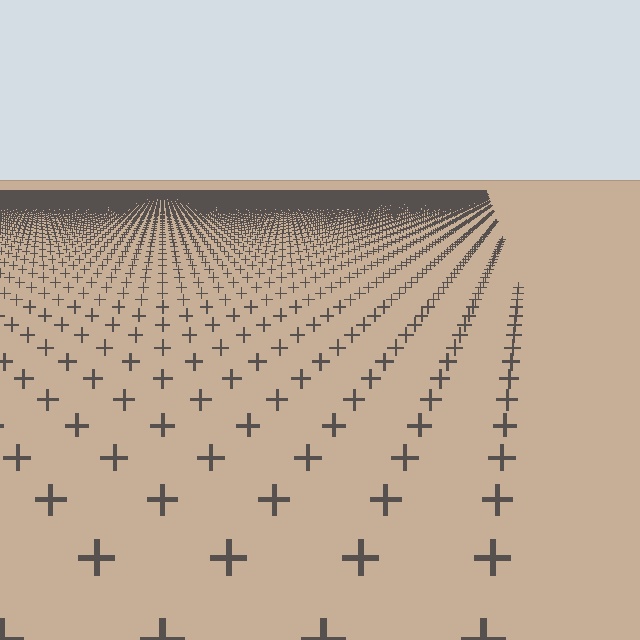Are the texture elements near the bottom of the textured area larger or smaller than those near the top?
Larger. Near the bottom, elements are closer to the viewer and appear at a bigger on-screen size.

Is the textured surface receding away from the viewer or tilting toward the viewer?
The surface is receding away from the viewer. Texture elements get smaller and denser toward the top.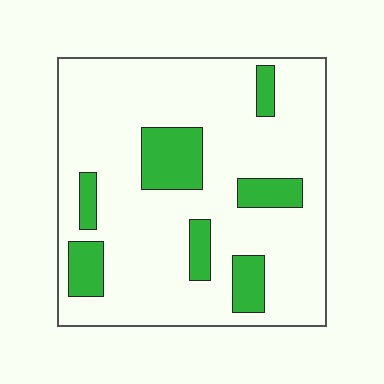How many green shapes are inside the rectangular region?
7.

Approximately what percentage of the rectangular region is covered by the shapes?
Approximately 20%.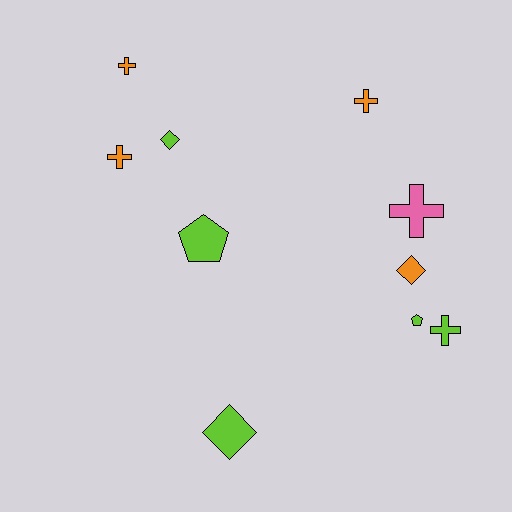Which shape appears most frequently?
Cross, with 5 objects.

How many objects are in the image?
There are 10 objects.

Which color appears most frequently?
Lime, with 5 objects.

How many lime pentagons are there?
There are 2 lime pentagons.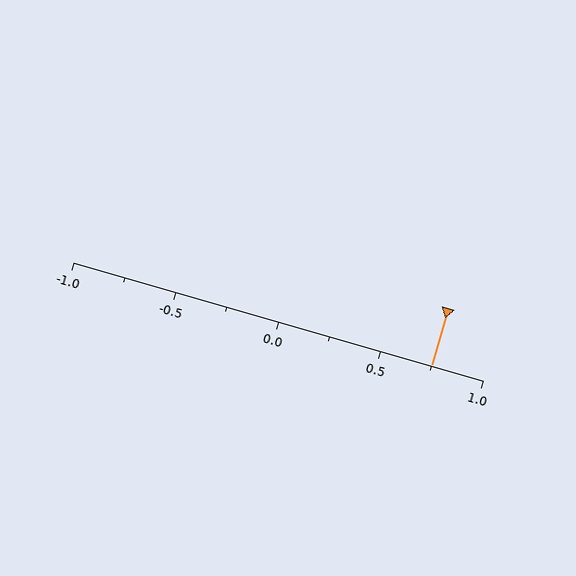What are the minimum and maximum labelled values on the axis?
The axis runs from -1.0 to 1.0.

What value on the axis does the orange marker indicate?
The marker indicates approximately 0.75.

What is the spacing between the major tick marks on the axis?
The major ticks are spaced 0.5 apart.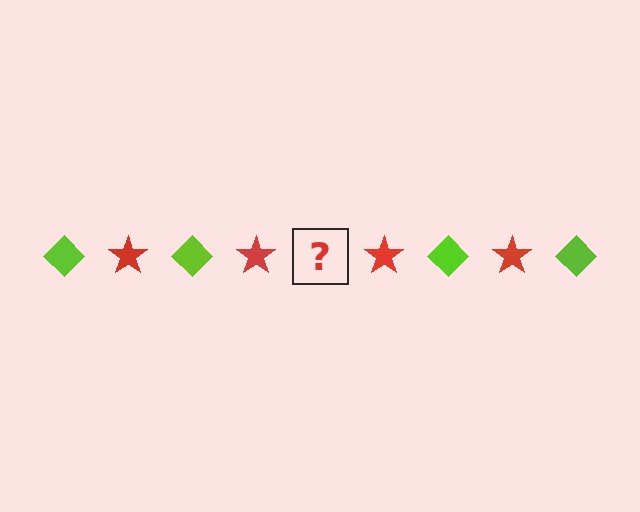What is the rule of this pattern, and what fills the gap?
The rule is that the pattern alternates between lime diamond and red star. The gap should be filled with a lime diamond.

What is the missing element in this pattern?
The missing element is a lime diamond.